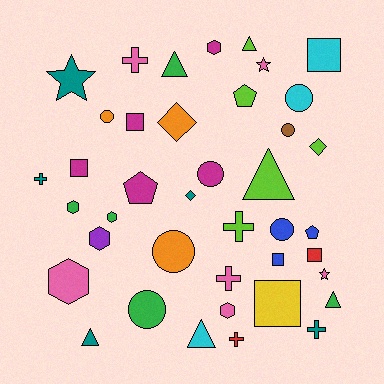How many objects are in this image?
There are 40 objects.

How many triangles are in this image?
There are 6 triangles.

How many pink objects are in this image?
There are 6 pink objects.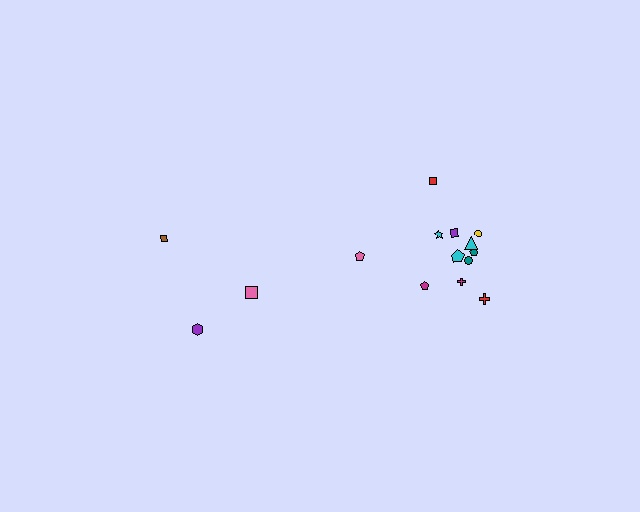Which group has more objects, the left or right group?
The right group.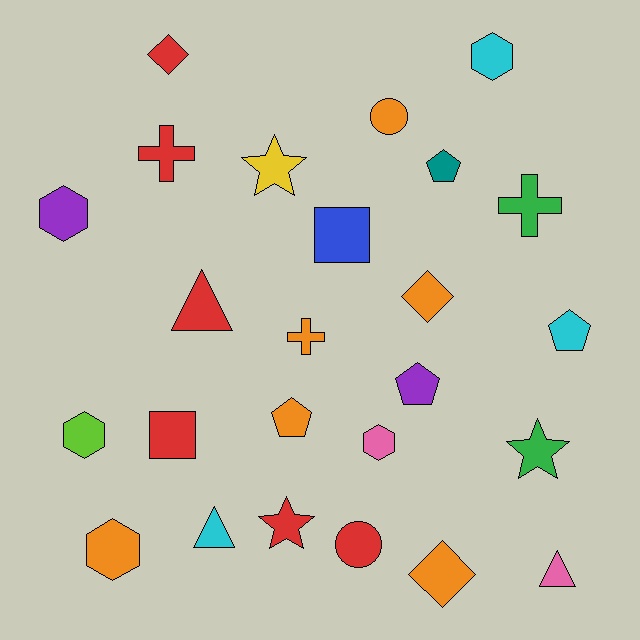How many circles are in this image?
There are 2 circles.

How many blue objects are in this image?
There is 1 blue object.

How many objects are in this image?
There are 25 objects.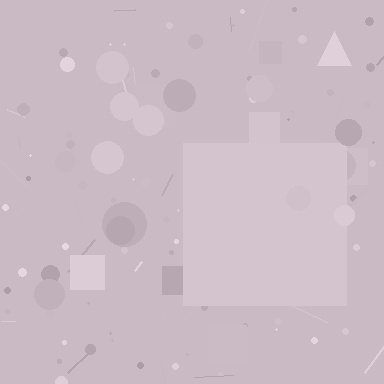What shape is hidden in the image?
A square is hidden in the image.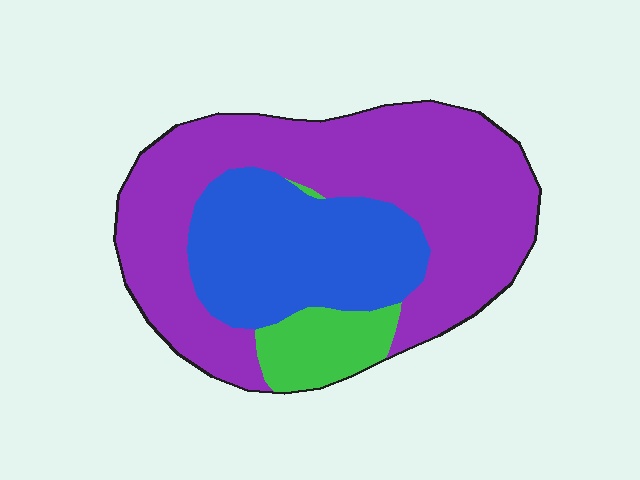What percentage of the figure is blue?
Blue covers about 30% of the figure.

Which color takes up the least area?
Green, at roughly 10%.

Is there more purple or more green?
Purple.